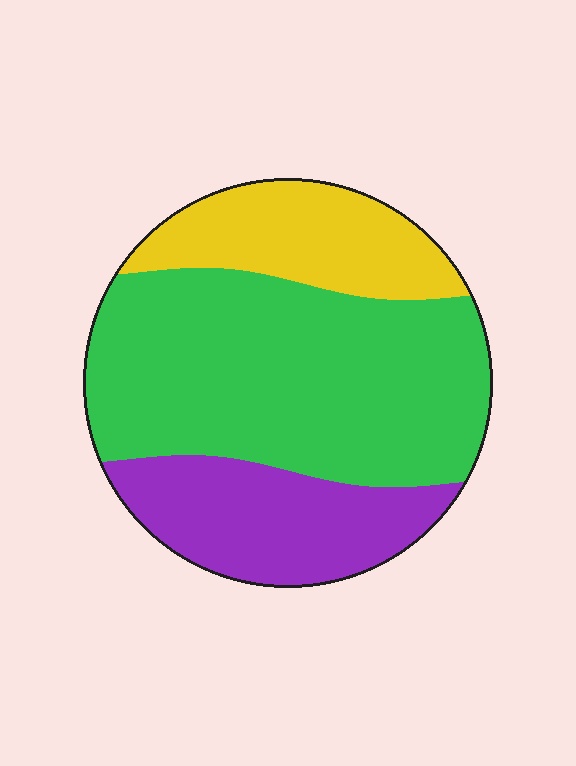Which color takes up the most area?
Green, at roughly 55%.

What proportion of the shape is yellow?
Yellow takes up about one fifth (1/5) of the shape.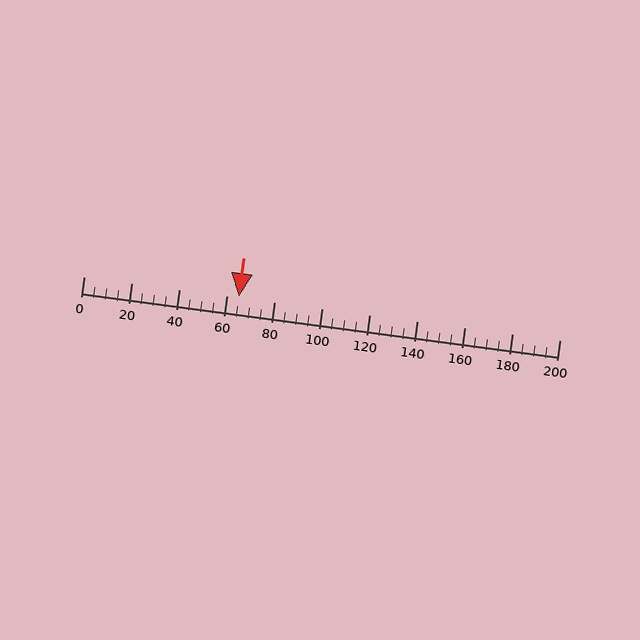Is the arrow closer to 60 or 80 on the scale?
The arrow is closer to 60.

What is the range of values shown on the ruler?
The ruler shows values from 0 to 200.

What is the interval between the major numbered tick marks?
The major tick marks are spaced 20 units apart.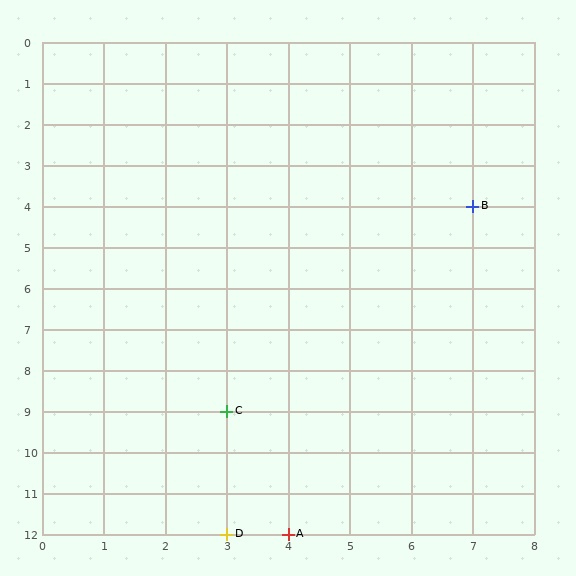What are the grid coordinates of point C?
Point C is at grid coordinates (3, 9).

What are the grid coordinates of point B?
Point B is at grid coordinates (7, 4).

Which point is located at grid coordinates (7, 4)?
Point B is at (7, 4).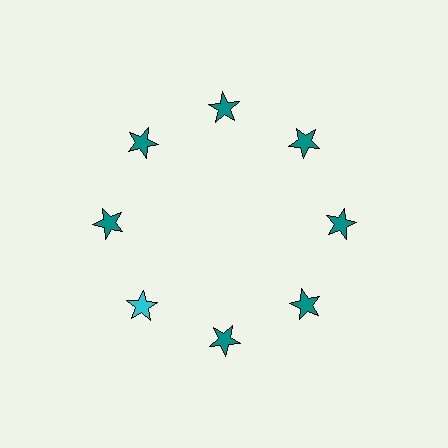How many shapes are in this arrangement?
There are 8 shapes arranged in a ring pattern.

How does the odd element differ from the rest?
It has a different color: cyan instead of teal.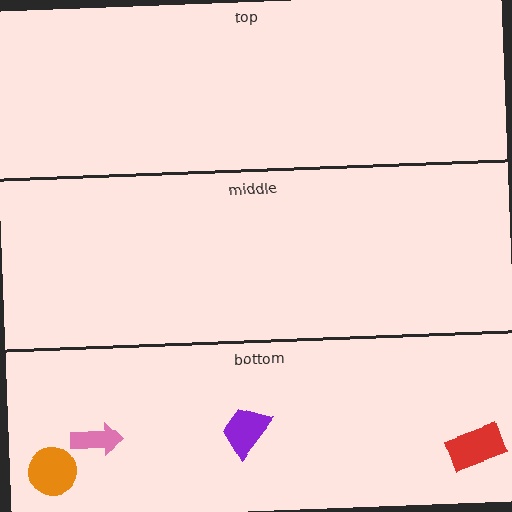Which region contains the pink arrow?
The bottom region.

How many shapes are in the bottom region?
4.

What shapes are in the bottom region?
The red rectangle, the orange circle, the purple trapezoid, the pink arrow.